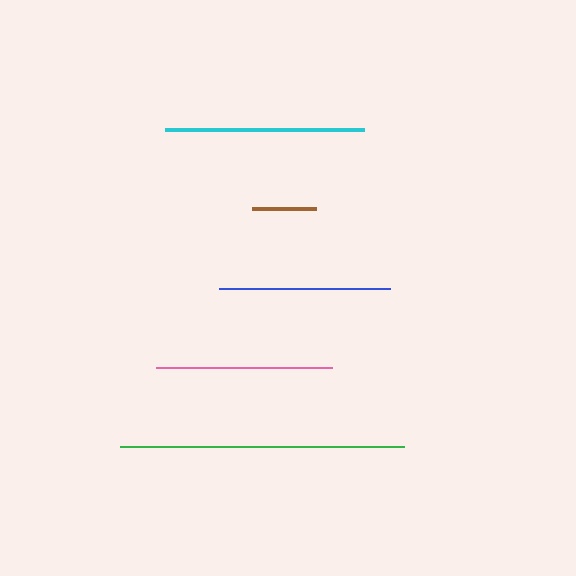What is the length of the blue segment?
The blue segment is approximately 172 pixels long.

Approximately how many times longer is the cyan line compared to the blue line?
The cyan line is approximately 1.2 times the length of the blue line.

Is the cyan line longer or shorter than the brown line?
The cyan line is longer than the brown line.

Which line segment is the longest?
The green line is the longest at approximately 284 pixels.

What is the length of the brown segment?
The brown segment is approximately 64 pixels long.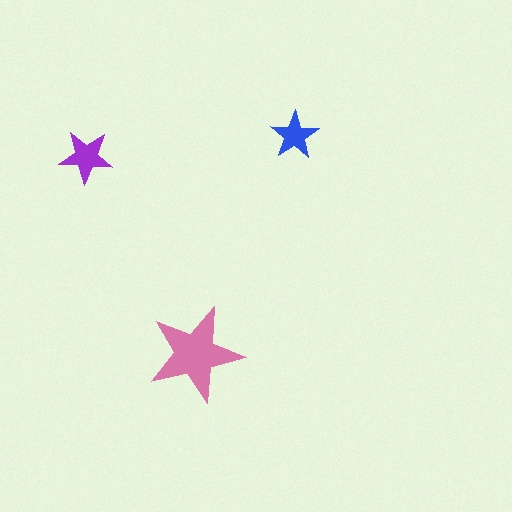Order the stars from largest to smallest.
the pink one, the purple one, the blue one.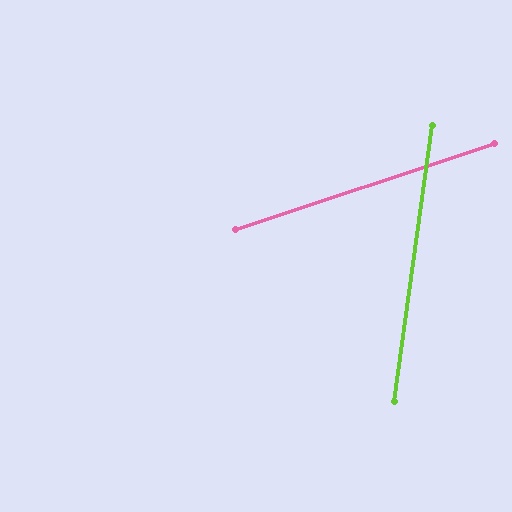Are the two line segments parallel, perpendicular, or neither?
Neither parallel nor perpendicular — they differ by about 64°.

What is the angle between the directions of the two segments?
Approximately 64 degrees.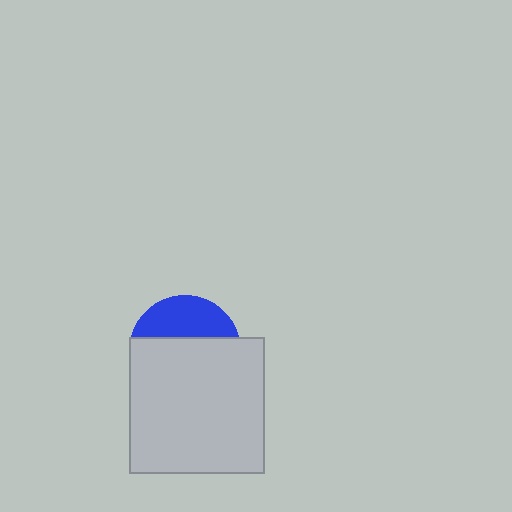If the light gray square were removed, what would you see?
You would see the complete blue circle.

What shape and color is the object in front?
The object in front is a light gray square.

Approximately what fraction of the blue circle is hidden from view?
Roughly 65% of the blue circle is hidden behind the light gray square.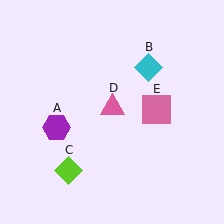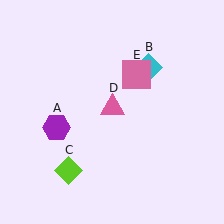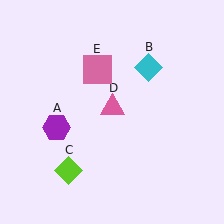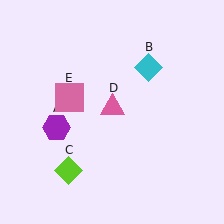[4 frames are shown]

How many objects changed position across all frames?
1 object changed position: pink square (object E).